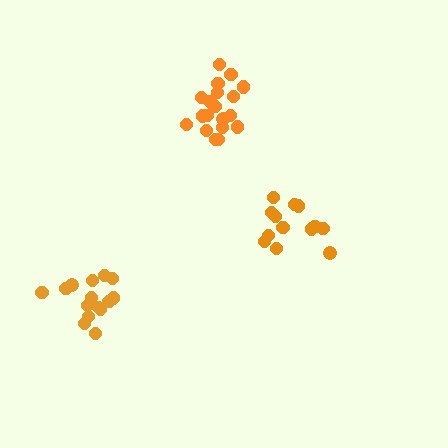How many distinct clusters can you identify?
There are 3 distinct clusters.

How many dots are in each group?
Group 1: 19 dots, Group 2: 15 dots, Group 3: 13 dots (47 total).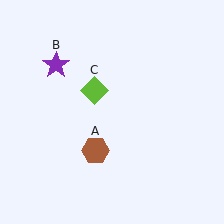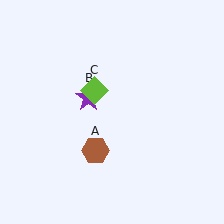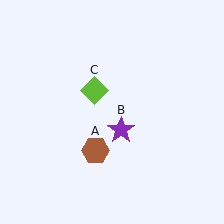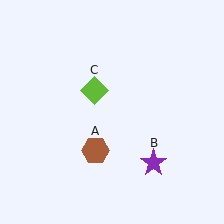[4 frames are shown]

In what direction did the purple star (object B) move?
The purple star (object B) moved down and to the right.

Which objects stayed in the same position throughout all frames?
Brown hexagon (object A) and lime diamond (object C) remained stationary.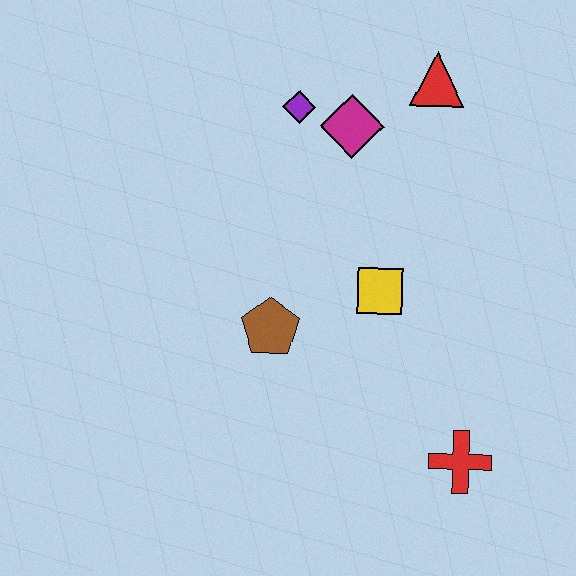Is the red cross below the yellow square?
Yes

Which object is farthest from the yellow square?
The red triangle is farthest from the yellow square.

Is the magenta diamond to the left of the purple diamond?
No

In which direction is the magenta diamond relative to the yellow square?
The magenta diamond is above the yellow square.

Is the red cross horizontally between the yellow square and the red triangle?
No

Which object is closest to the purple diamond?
The magenta diamond is closest to the purple diamond.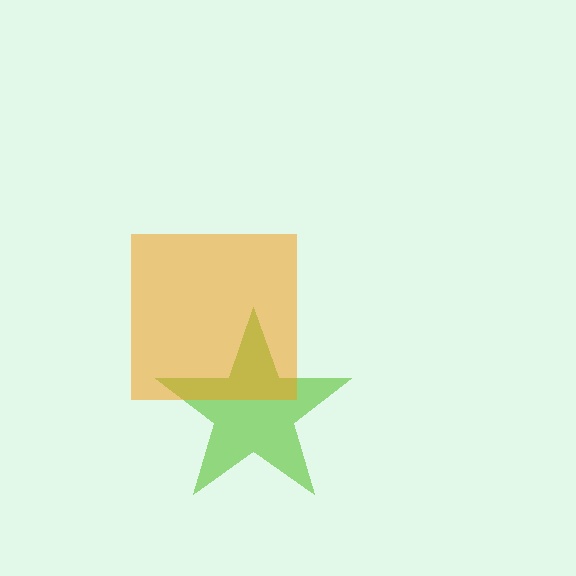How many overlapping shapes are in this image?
There are 2 overlapping shapes in the image.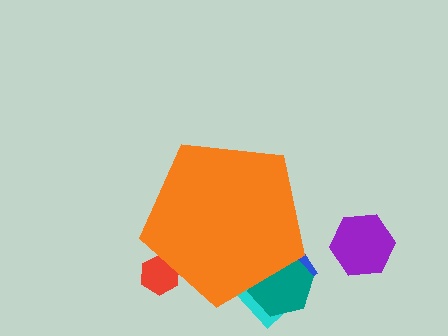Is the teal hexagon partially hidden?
Yes, the teal hexagon is partially hidden behind the orange pentagon.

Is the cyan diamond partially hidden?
Yes, the cyan diamond is partially hidden behind the orange pentagon.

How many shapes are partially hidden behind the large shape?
4 shapes are partially hidden.